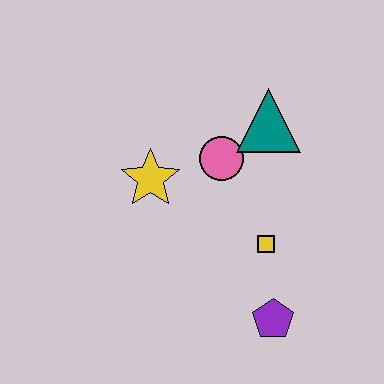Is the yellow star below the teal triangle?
Yes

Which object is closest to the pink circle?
The teal triangle is closest to the pink circle.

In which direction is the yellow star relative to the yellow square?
The yellow star is to the left of the yellow square.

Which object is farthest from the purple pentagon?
The teal triangle is farthest from the purple pentagon.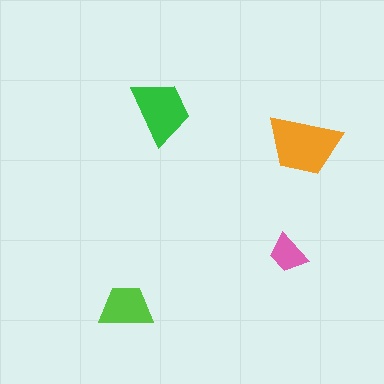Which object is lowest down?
The lime trapezoid is bottommost.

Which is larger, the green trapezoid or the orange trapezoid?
The orange one.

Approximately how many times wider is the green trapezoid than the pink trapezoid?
About 1.5 times wider.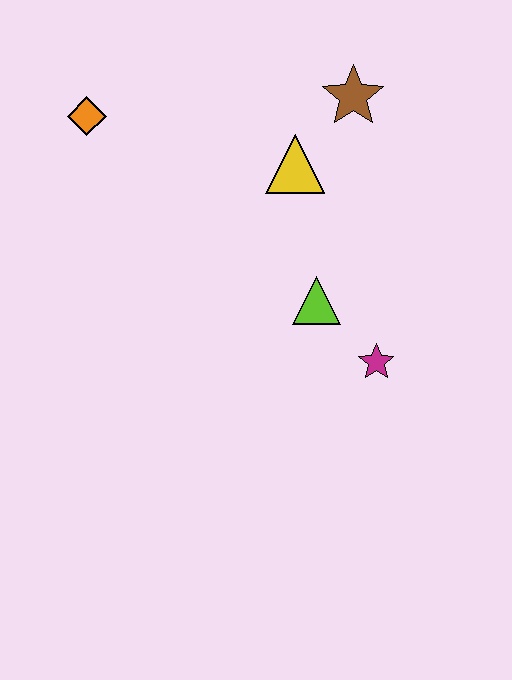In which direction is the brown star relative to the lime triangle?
The brown star is above the lime triangle.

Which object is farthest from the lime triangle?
The orange diamond is farthest from the lime triangle.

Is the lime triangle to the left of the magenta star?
Yes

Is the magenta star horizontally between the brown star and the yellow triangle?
No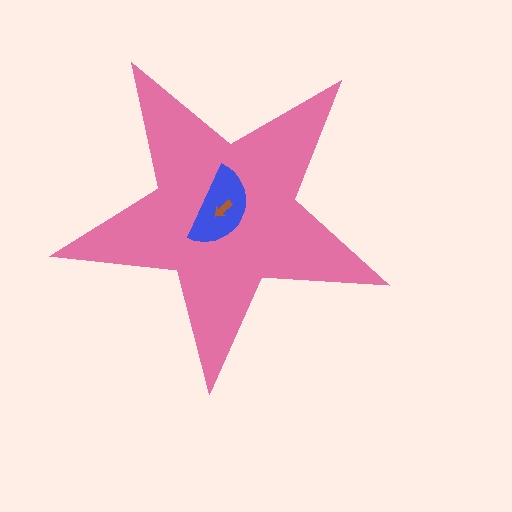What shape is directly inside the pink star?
The blue semicircle.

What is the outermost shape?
The pink star.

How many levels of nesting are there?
3.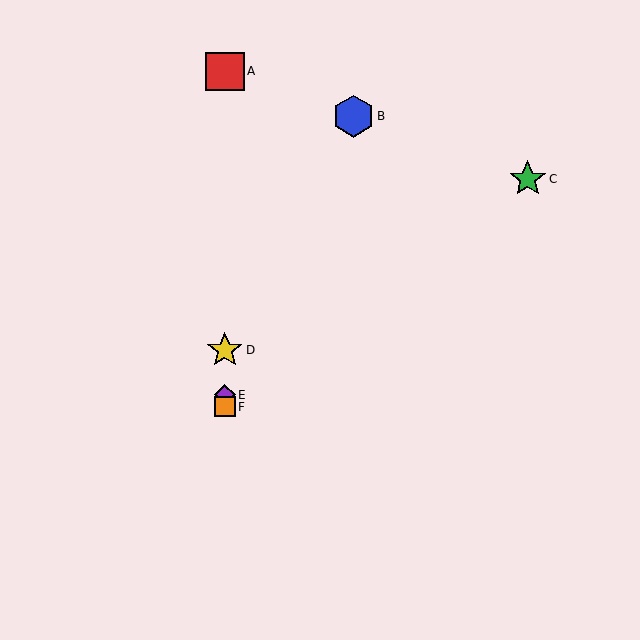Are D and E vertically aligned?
Yes, both are at x≈225.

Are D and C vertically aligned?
No, D is at x≈225 and C is at x≈528.